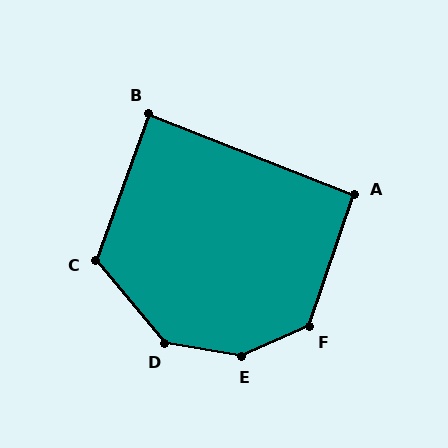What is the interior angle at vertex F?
Approximately 132 degrees (obtuse).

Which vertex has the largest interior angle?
E, at approximately 147 degrees.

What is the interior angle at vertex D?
Approximately 139 degrees (obtuse).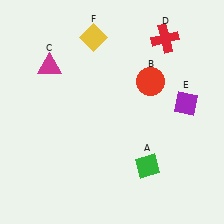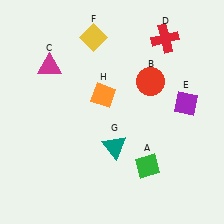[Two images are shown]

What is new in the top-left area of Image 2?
An orange diamond (H) was added in the top-left area of Image 2.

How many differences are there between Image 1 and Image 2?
There are 2 differences between the two images.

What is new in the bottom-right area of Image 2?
A teal triangle (G) was added in the bottom-right area of Image 2.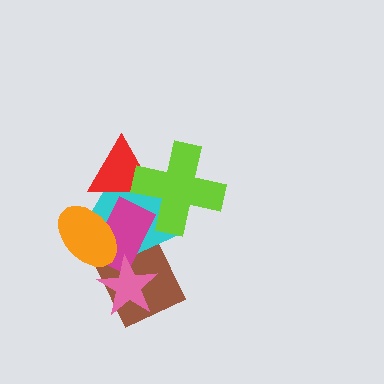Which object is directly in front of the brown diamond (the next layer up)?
The cyan pentagon is directly in front of the brown diamond.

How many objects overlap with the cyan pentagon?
5 objects overlap with the cyan pentagon.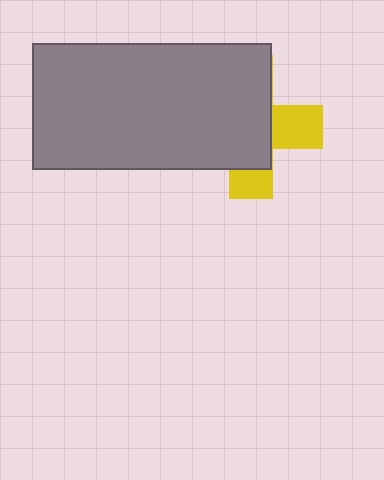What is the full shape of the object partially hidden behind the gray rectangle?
The partially hidden object is a yellow cross.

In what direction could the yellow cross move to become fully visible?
The yellow cross could move right. That would shift it out from behind the gray rectangle entirely.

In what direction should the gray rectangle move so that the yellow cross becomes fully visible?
The gray rectangle should move left. That is the shortest direction to clear the overlap and leave the yellow cross fully visible.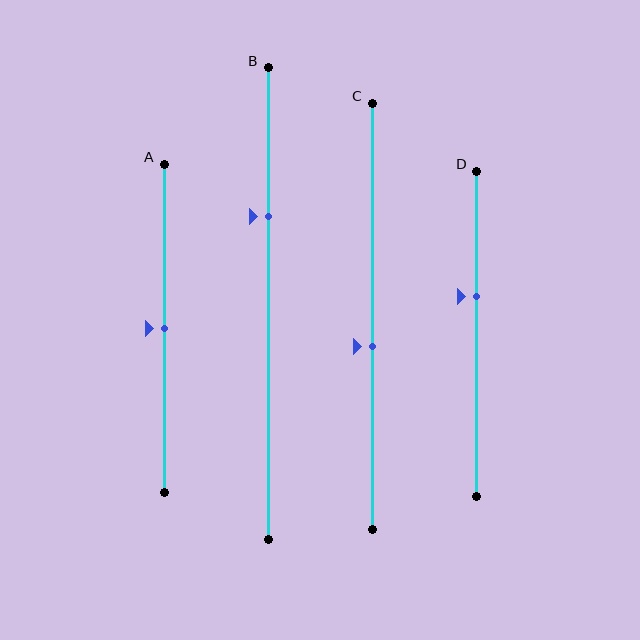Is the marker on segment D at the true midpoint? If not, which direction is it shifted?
No, the marker on segment D is shifted upward by about 12% of the segment length.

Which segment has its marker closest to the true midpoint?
Segment A has its marker closest to the true midpoint.